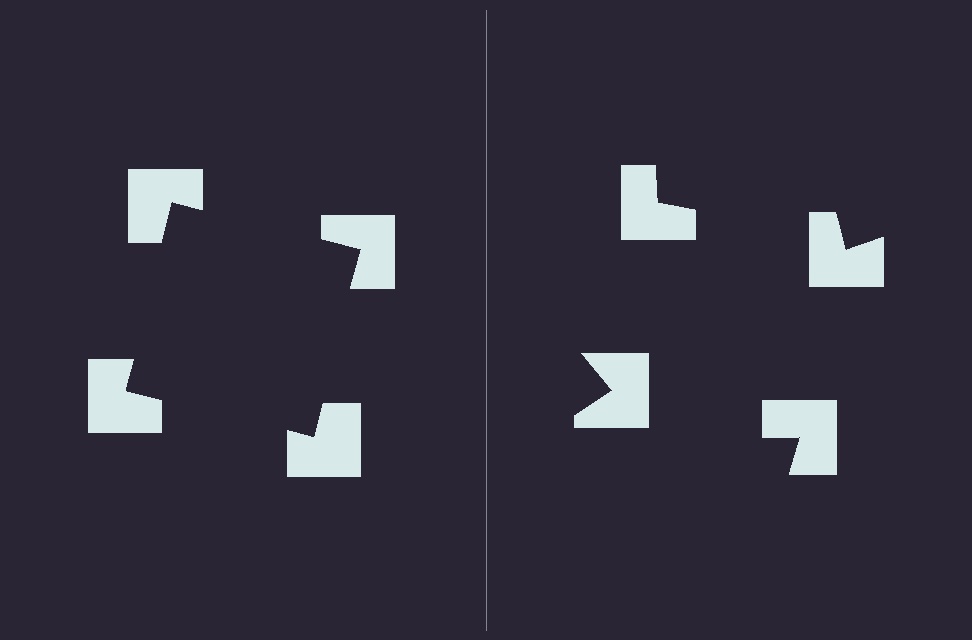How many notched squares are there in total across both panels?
8 — 4 on each side.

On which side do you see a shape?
An illusory square appears on the left side. On the right side the wedge cuts are rotated, so no coherent shape forms.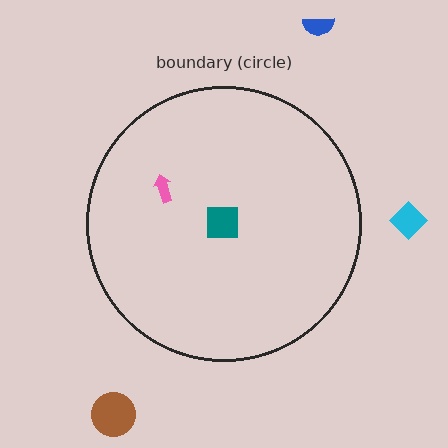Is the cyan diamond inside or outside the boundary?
Outside.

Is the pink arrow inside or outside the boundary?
Inside.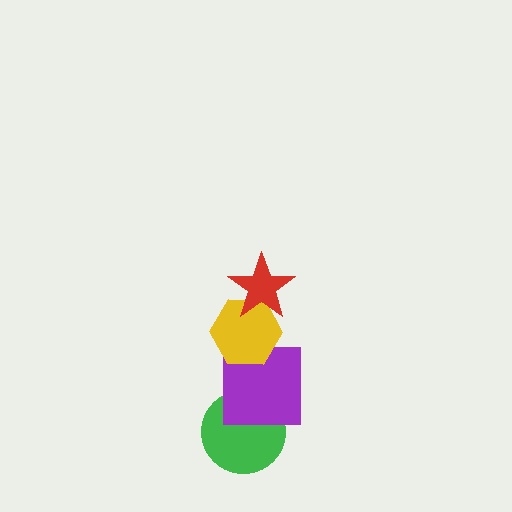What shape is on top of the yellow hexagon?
The red star is on top of the yellow hexagon.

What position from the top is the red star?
The red star is 1st from the top.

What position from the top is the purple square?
The purple square is 3rd from the top.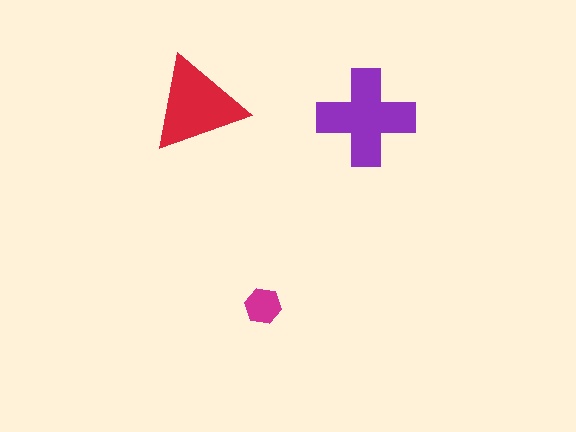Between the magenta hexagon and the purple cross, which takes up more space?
The purple cross.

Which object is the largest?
The purple cross.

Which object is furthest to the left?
The red triangle is leftmost.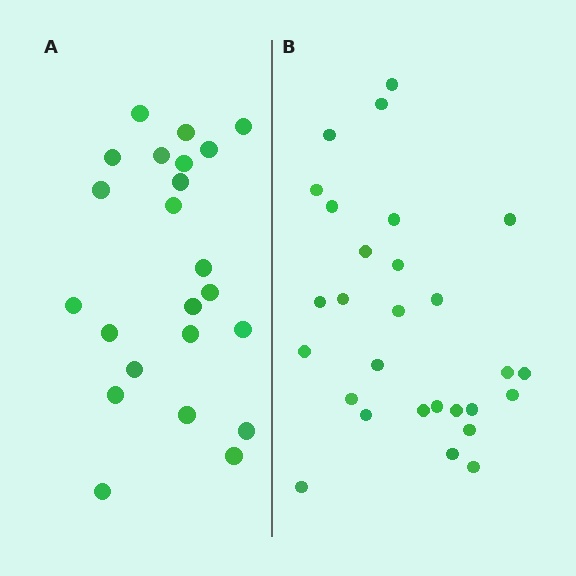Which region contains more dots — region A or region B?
Region B (the right region) has more dots.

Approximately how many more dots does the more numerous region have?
Region B has about 5 more dots than region A.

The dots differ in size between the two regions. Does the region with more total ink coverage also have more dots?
No. Region A has more total ink coverage because its dots are larger, but region B actually contains more individual dots. Total area can be misleading — the number of items is what matters here.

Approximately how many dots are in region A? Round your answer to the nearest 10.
About 20 dots. (The exact count is 23, which rounds to 20.)